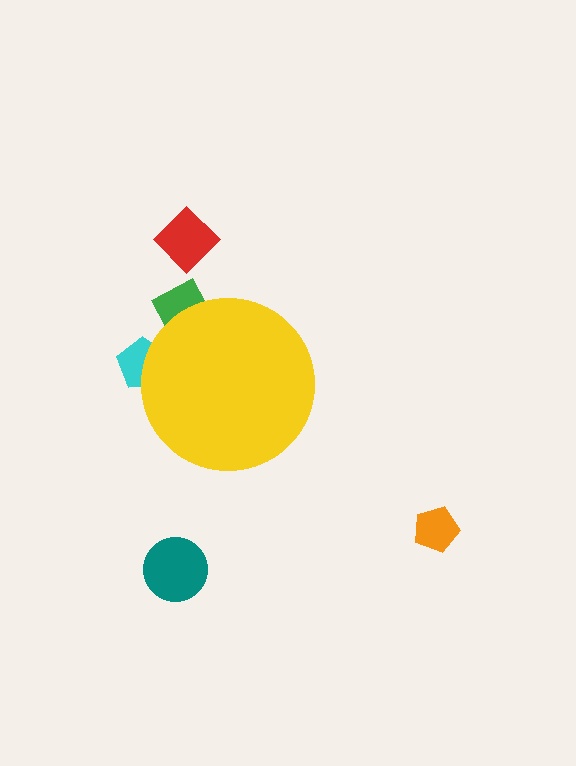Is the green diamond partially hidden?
Yes, the green diamond is partially hidden behind the yellow circle.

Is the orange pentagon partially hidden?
No, the orange pentagon is fully visible.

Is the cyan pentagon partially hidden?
Yes, the cyan pentagon is partially hidden behind the yellow circle.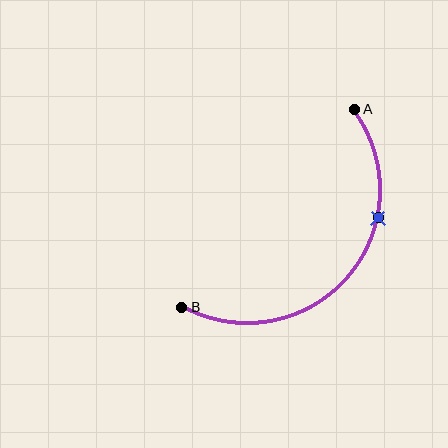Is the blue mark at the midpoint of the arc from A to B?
No. The blue mark lies on the arc but is closer to endpoint A. The arc midpoint would be at the point on the curve equidistant along the arc from both A and B.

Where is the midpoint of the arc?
The arc midpoint is the point on the curve farthest from the straight line joining A and B. It sits below and to the right of that line.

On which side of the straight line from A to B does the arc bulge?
The arc bulges below and to the right of the straight line connecting A and B.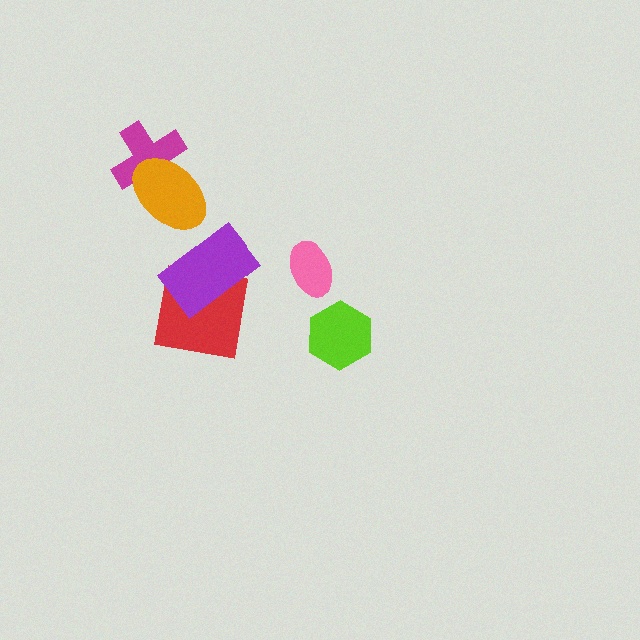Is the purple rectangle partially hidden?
No, no other shape covers it.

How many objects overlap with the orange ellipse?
1 object overlaps with the orange ellipse.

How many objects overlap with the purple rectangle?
1 object overlaps with the purple rectangle.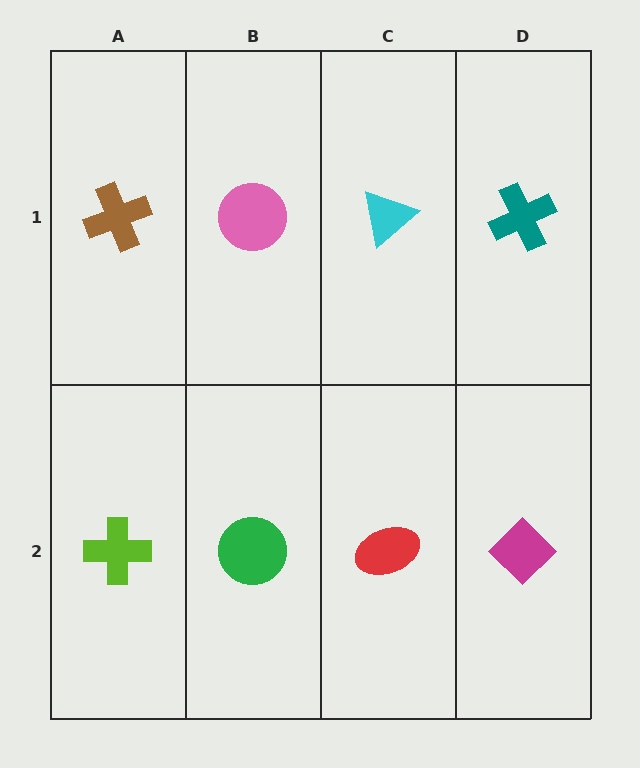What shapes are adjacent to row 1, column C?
A red ellipse (row 2, column C), a pink circle (row 1, column B), a teal cross (row 1, column D).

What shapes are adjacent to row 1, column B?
A green circle (row 2, column B), a brown cross (row 1, column A), a cyan triangle (row 1, column C).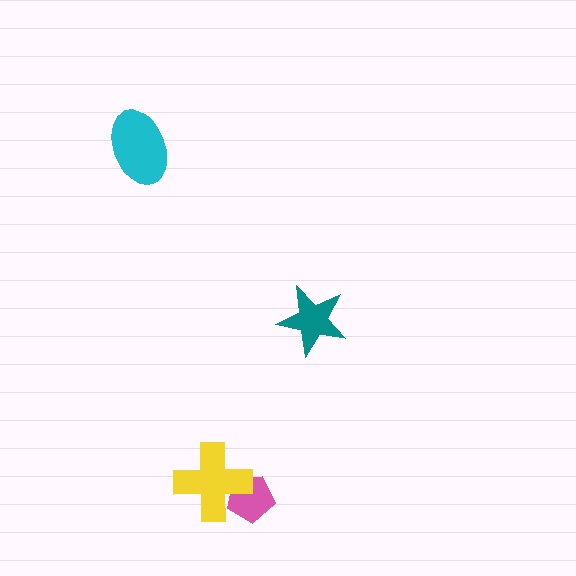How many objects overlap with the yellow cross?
1 object overlaps with the yellow cross.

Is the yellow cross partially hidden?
No, no other shape covers it.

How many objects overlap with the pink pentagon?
1 object overlaps with the pink pentagon.